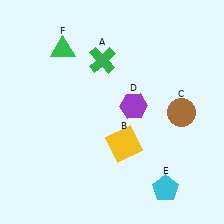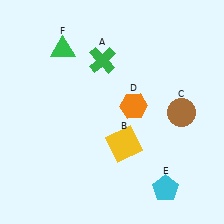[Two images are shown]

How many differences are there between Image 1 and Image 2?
There is 1 difference between the two images.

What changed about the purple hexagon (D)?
In Image 1, D is purple. In Image 2, it changed to orange.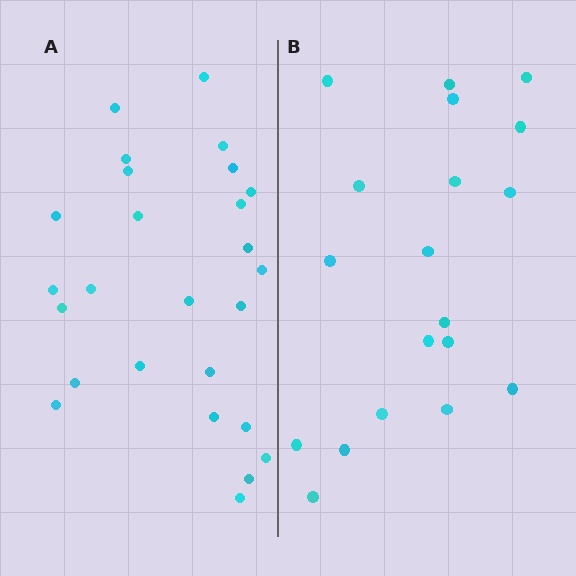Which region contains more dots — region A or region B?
Region A (the left region) has more dots.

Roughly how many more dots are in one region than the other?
Region A has roughly 8 or so more dots than region B.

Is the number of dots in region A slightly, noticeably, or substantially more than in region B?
Region A has noticeably more, but not dramatically so. The ratio is roughly 1.4 to 1.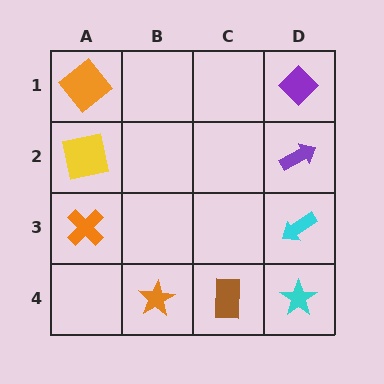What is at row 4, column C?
A brown rectangle.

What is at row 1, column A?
An orange diamond.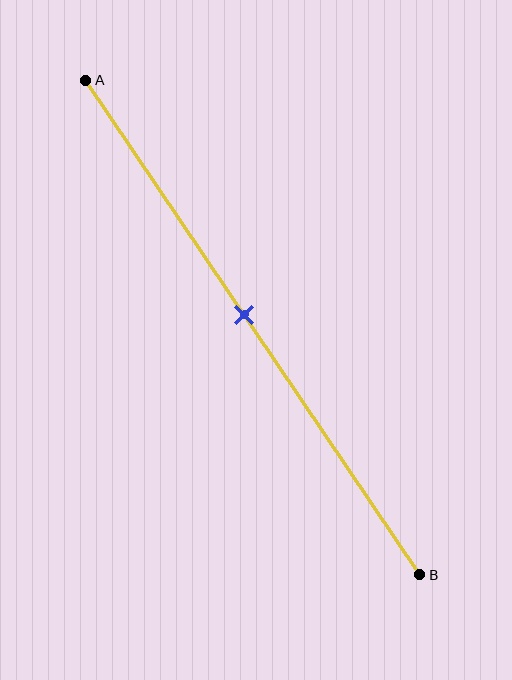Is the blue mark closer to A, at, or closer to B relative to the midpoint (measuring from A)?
The blue mark is approximately at the midpoint of segment AB.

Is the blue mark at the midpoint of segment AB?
Yes, the mark is approximately at the midpoint.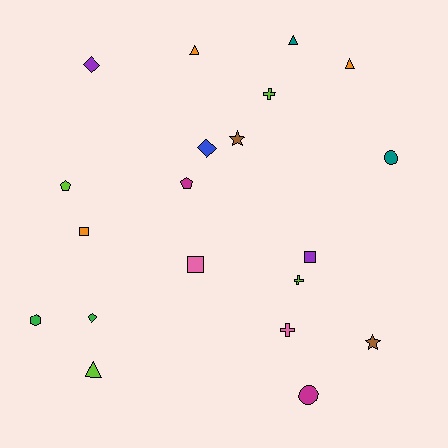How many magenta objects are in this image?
There are 2 magenta objects.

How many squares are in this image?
There are 3 squares.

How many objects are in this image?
There are 20 objects.